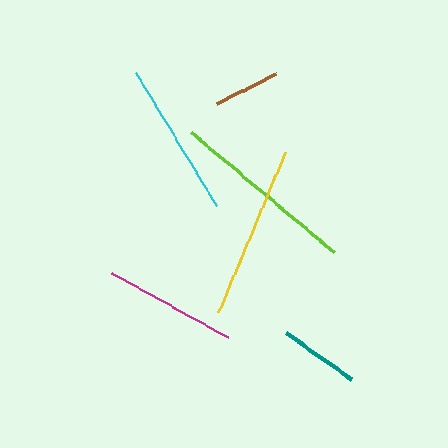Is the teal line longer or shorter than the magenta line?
The magenta line is longer than the teal line.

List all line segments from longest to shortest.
From longest to shortest: lime, yellow, cyan, magenta, teal, brown.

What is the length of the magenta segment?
The magenta segment is approximately 132 pixels long.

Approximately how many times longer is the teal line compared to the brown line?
The teal line is approximately 1.2 times the length of the brown line.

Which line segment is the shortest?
The brown line is the shortest at approximately 67 pixels.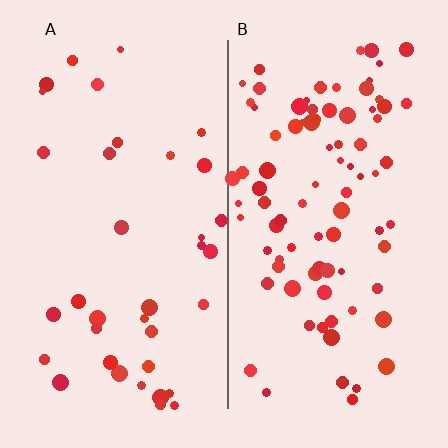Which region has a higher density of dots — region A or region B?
B (the right).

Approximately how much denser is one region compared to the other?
Approximately 2.4× — region B over region A.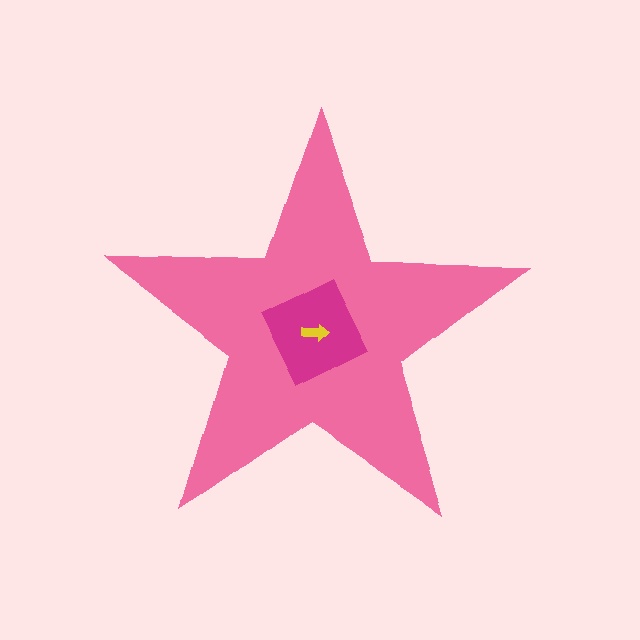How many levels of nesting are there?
3.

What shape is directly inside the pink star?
The magenta diamond.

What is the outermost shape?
The pink star.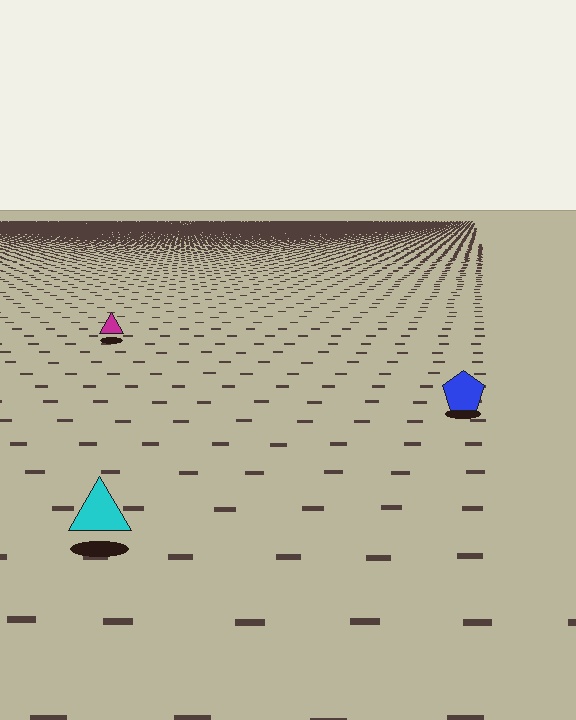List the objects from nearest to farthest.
From nearest to farthest: the cyan triangle, the blue pentagon, the magenta triangle.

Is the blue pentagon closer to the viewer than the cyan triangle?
No. The cyan triangle is closer — you can tell from the texture gradient: the ground texture is coarser near it.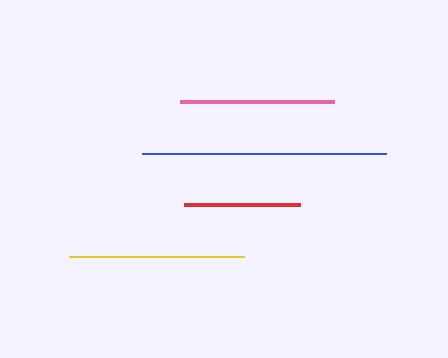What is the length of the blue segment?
The blue segment is approximately 244 pixels long.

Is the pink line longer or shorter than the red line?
The pink line is longer than the red line.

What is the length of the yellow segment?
The yellow segment is approximately 174 pixels long.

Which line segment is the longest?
The blue line is the longest at approximately 244 pixels.